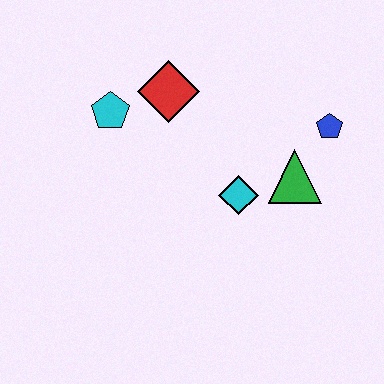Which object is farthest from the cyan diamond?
The cyan pentagon is farthest from the cyan diamond.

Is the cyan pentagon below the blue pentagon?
No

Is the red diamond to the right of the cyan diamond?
No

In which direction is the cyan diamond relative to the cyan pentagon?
The cyan diamond is to the right of the cyan pentagon.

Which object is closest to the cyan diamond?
The green triangle is closest to the cyan diamond.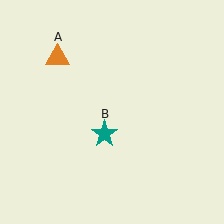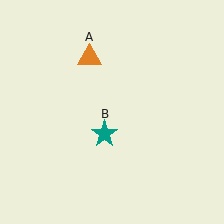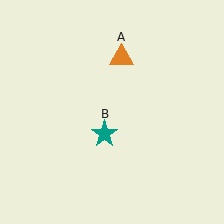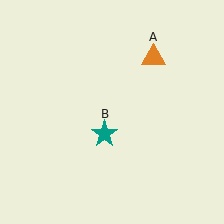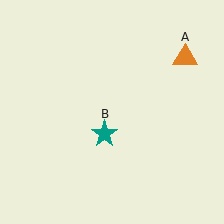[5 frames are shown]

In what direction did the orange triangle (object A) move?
The orange triangle (object A) moved right.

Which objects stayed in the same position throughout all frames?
Teal star (object B) remained stationary.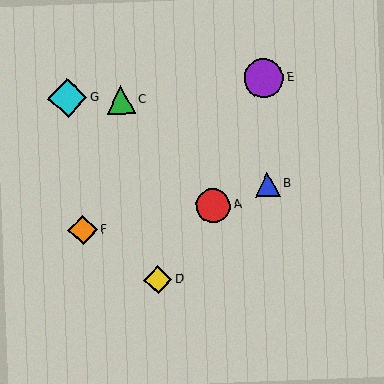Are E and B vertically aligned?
Yes, both are at x≈263.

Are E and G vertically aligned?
No, E is at x≈263 and G is at x≈67.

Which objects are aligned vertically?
Objects B, E are aligned vertically.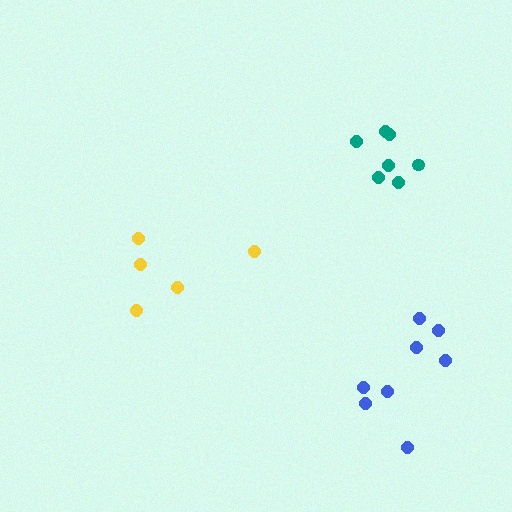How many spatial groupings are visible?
There are 3 spatial groupings.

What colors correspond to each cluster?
The clusters are colored: yellow, blue, teal.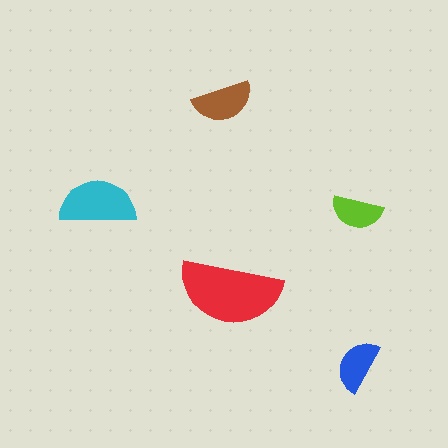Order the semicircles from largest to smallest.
the red one, the cyan one, the brown one, the blue one, the lime one.